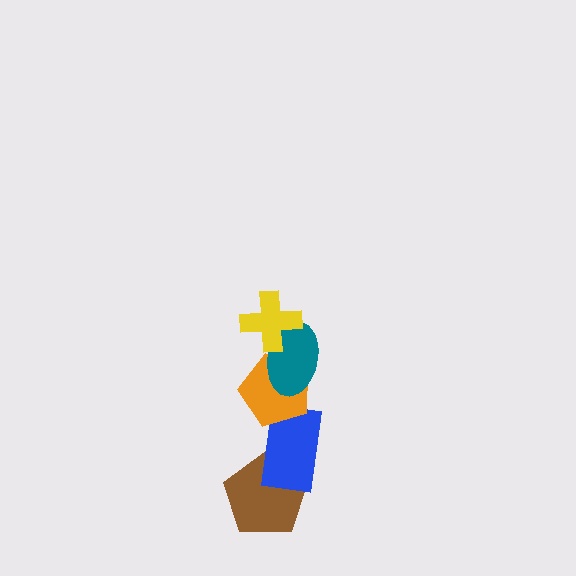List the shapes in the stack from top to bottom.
From top to bottom: the yellow cross, the teal ellipse, the orange pentagon, the blue rectangle, the brown pentagon.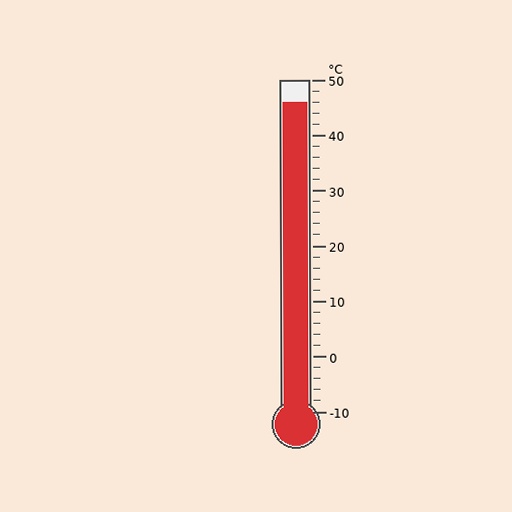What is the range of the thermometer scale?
The thermometer scale ranges from -10°C to 50°C.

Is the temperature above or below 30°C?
The temperature is above 30°C.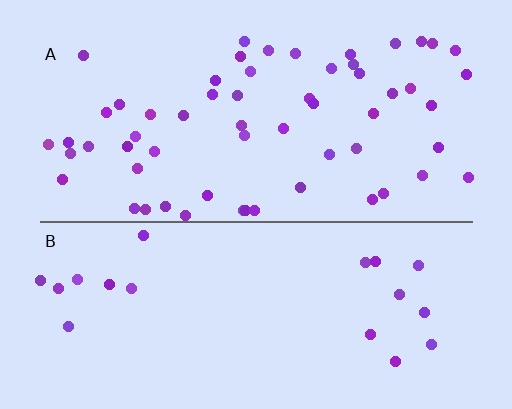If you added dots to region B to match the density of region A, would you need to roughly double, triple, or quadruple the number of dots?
Approximately triple.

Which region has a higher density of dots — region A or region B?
A (the top).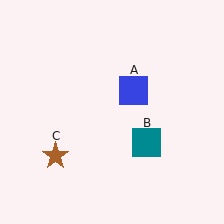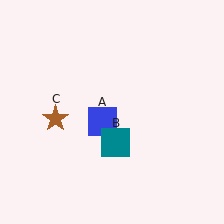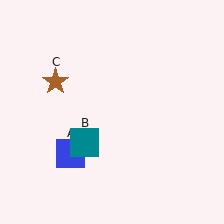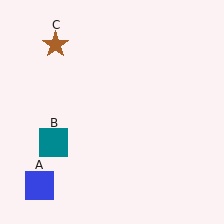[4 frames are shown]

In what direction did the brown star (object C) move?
The brown star (object C) moved up.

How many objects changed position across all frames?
3 objects changed position: blue square (object A), teal square (object B), brown star (object C).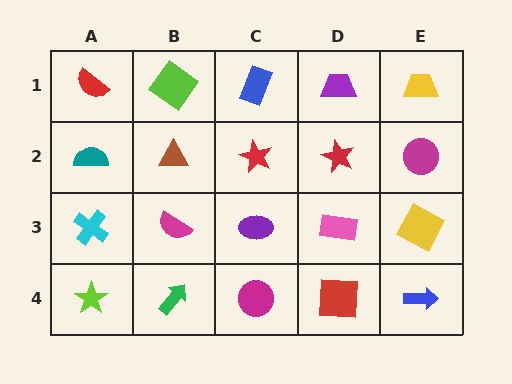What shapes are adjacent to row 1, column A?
A teal semicircle (row 2, column A), a lime diamond (row 1, column B).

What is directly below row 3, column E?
A blue arrow.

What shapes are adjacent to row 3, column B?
A brown triangle (row 2, column B), a green arrow (row 4, column B), a cyan cross (row 3, column A), a purple ellipse (row 3, column C).